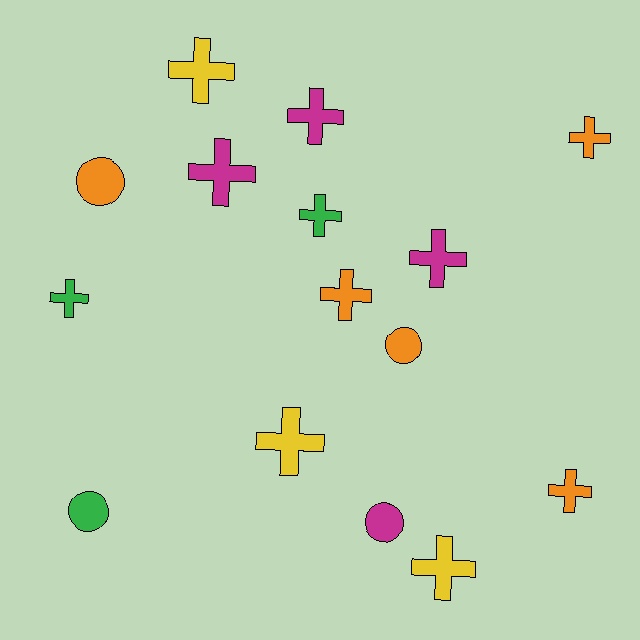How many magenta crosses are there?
There are 3 magenta crosses.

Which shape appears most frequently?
Cross, with 11 objects.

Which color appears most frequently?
Orange, with 5 objects.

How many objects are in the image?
There are 15 objects.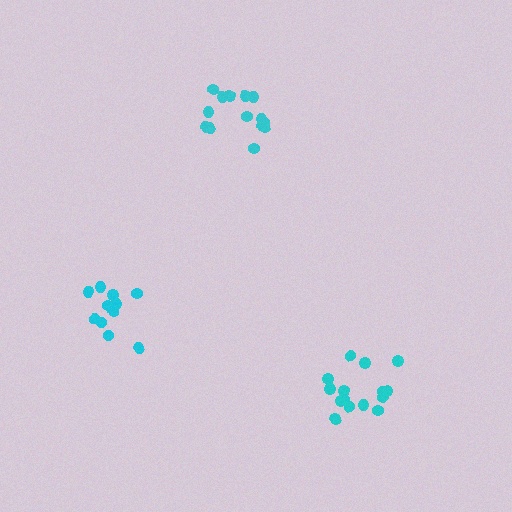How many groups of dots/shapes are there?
There are 3 groups.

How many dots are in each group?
Group 1: 14 dots, Group 2: 11 dots, Group 3: 15 dots (40 total).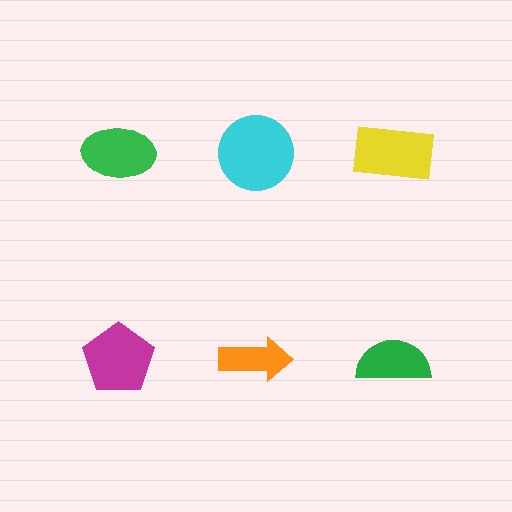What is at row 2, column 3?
A green semicircle.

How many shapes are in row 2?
3 shapes.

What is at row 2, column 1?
A magenta pentagon.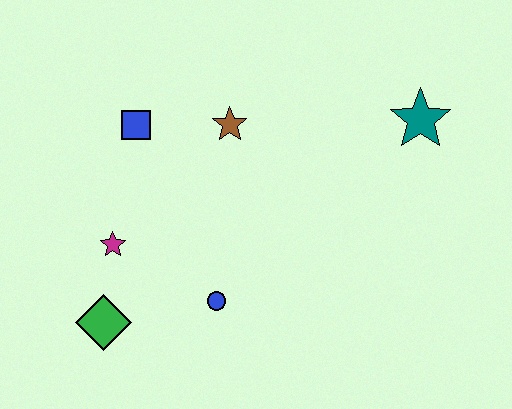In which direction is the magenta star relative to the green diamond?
The magenta star is above the green diamond.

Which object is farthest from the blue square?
The teal star is farthest from the blue square.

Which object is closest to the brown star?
The blue square is closest to the brown star.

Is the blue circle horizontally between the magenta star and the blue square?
No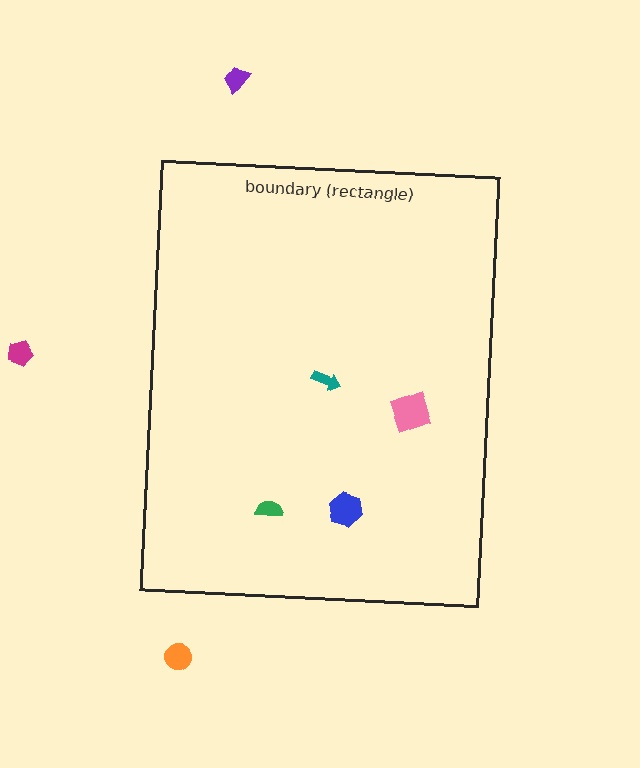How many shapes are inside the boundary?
4 inside, 3 outside.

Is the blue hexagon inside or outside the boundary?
Inside.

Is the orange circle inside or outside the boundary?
Outside.